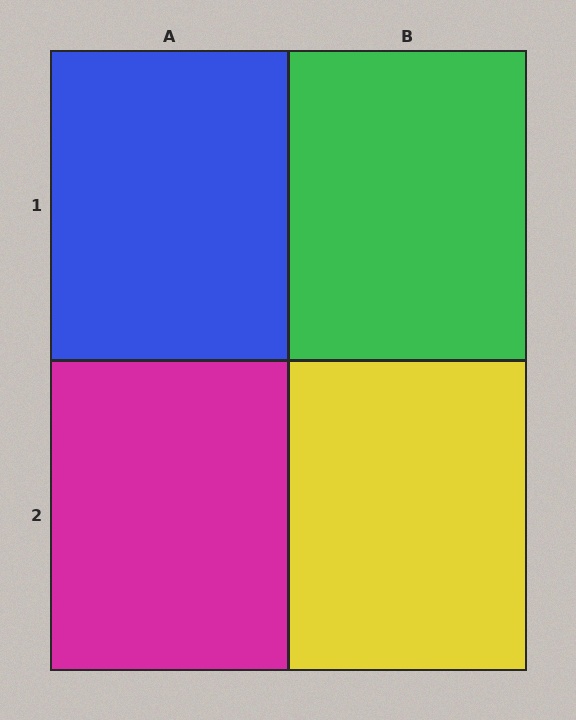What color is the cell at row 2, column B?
Yellow.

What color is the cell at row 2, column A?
Magenta.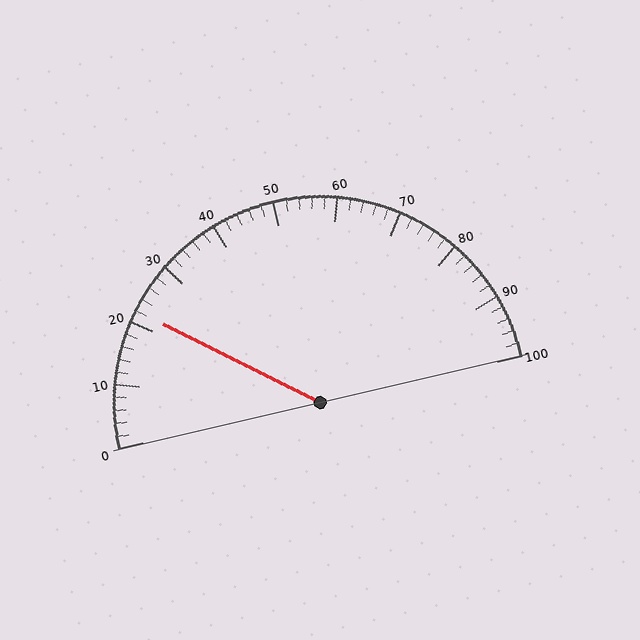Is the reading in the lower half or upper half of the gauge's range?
The reading is in the lower half of the range (0 to 100).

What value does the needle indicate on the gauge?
The needle indicates approximately 22.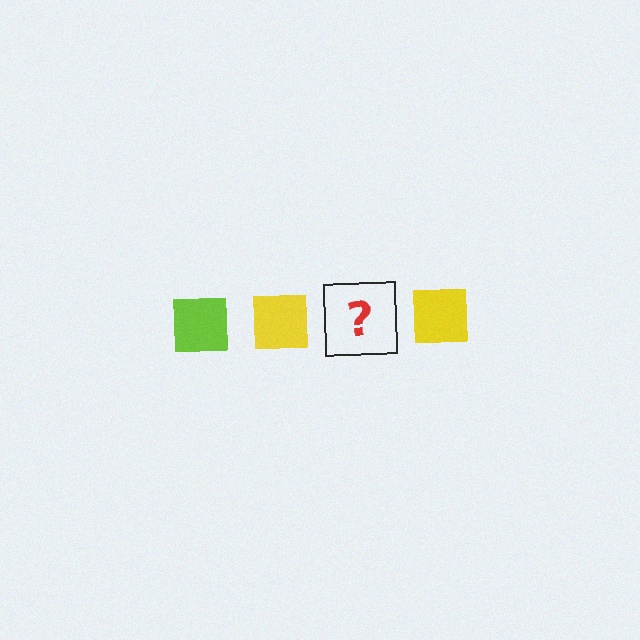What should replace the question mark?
The question mark should be replaced with a lime square.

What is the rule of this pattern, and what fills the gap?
The rule is that the pattern cycles through lime, yellow squares. The gap should be filled with a lime square.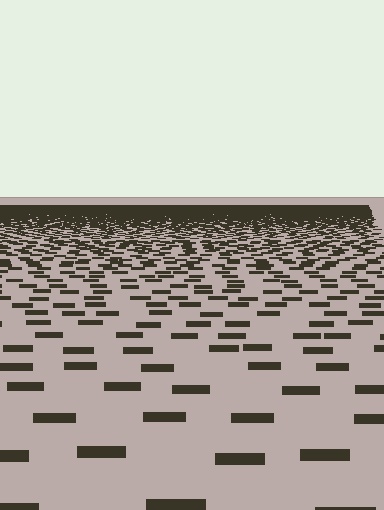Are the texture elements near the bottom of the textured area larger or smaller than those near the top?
Larger. Near the bottom, elements are closer to the viewer and appear at a bigger on-screen size.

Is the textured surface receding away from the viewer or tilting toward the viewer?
The surface is receding away from the viewer. Texture elements get smaller and denser toward the top.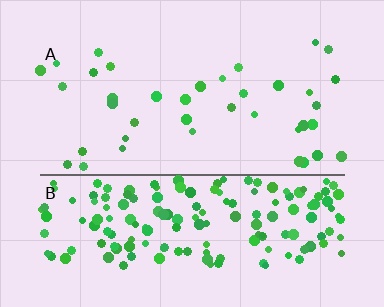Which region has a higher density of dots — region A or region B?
B (the bottom).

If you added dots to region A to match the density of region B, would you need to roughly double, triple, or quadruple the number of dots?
Approximately quadruple.